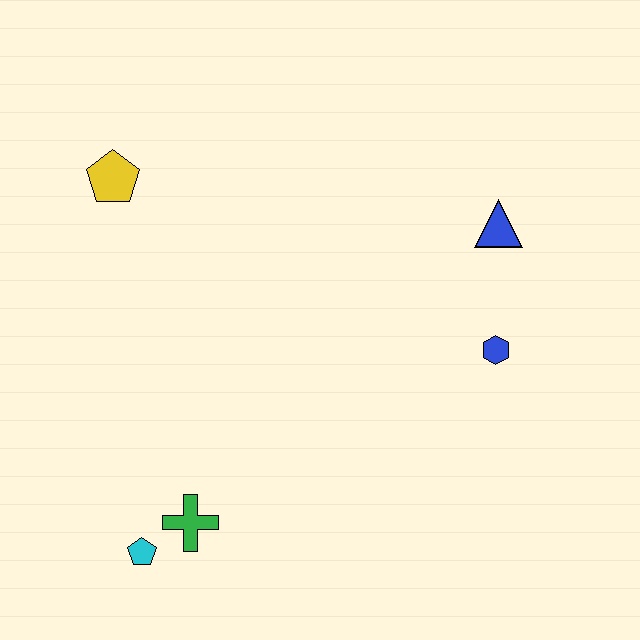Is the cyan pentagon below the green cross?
Yes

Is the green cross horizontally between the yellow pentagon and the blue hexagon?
Yes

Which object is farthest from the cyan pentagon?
The blue triangle is farthest from the cyan pentagon.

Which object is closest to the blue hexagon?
The blue triangle is closest to the blue hexagon.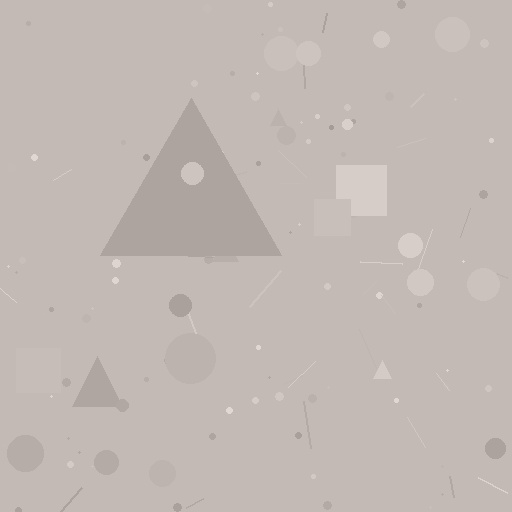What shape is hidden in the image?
A triangle is hidden in the image.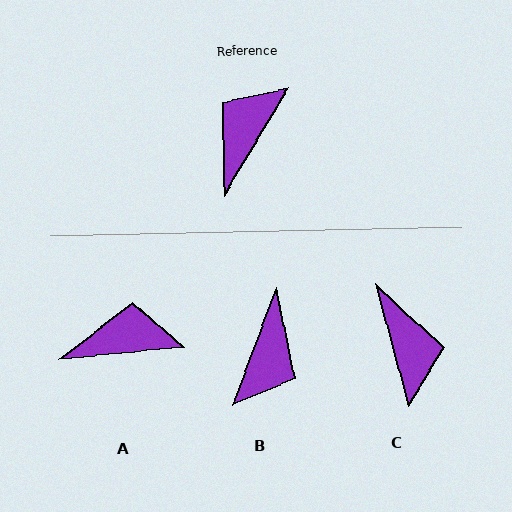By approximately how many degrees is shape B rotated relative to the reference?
Approximately 170 degrees clockwise.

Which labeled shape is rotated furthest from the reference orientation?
B, about 170 degrees away.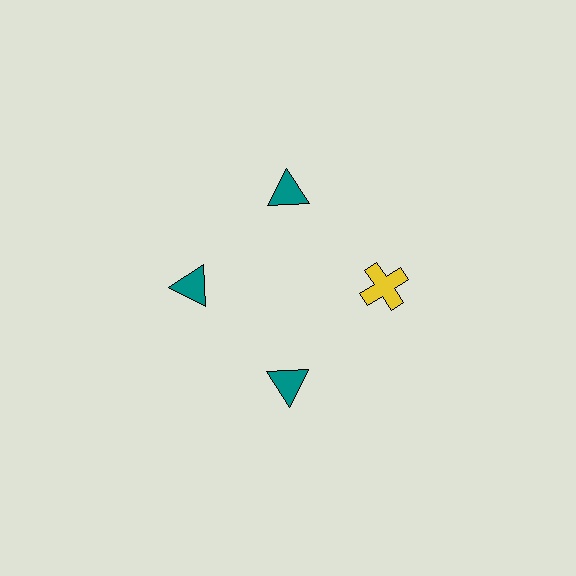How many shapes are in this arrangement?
There are 4 shapes arranged in a ring pattern.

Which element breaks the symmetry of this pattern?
The yellow cross at roughly the 3 o'clock position breaks the symmetry. All other shapes are teal triangles.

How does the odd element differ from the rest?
It differs in both color (yellow instead of teal) and shape (cross instead of triangle).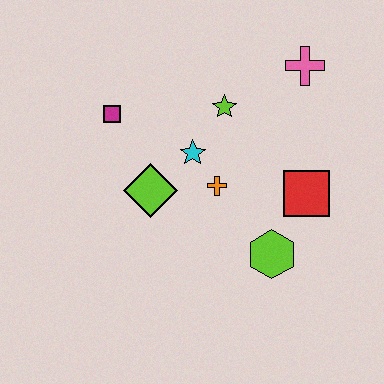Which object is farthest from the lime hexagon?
The magenta square is farthest from the lime hexagon.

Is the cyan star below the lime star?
Yes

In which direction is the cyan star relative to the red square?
The cyan star is to the left of the red square.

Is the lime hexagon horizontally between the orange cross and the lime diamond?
No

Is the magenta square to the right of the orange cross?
No